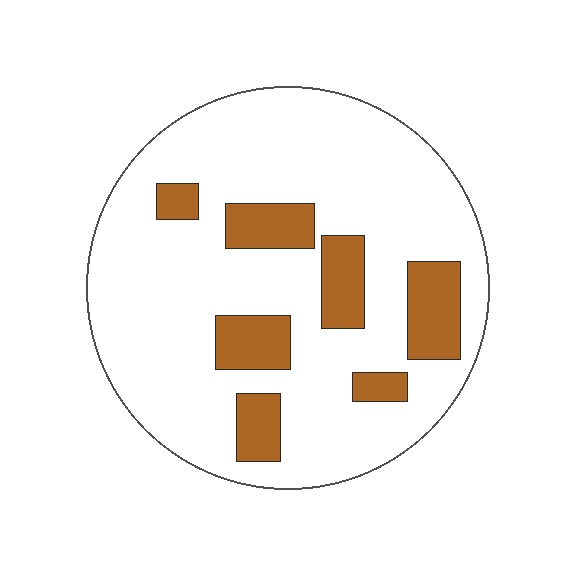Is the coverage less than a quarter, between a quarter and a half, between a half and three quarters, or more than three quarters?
Less than a quarter.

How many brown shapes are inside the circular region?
7.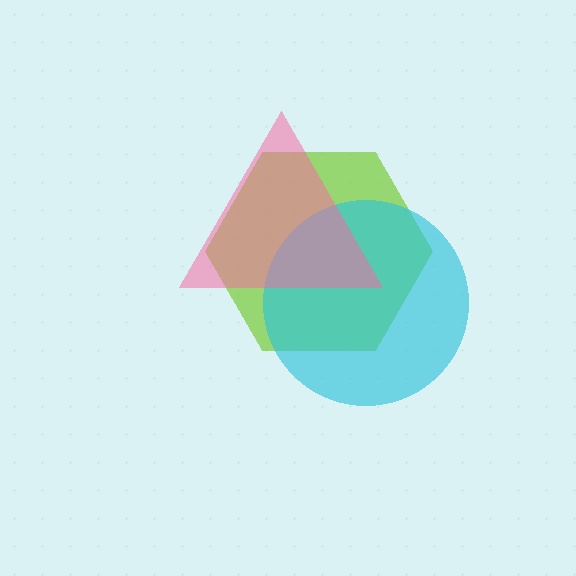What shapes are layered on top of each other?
The layered shapes are: a lime hexagon, a cyan circle, a pink triangle.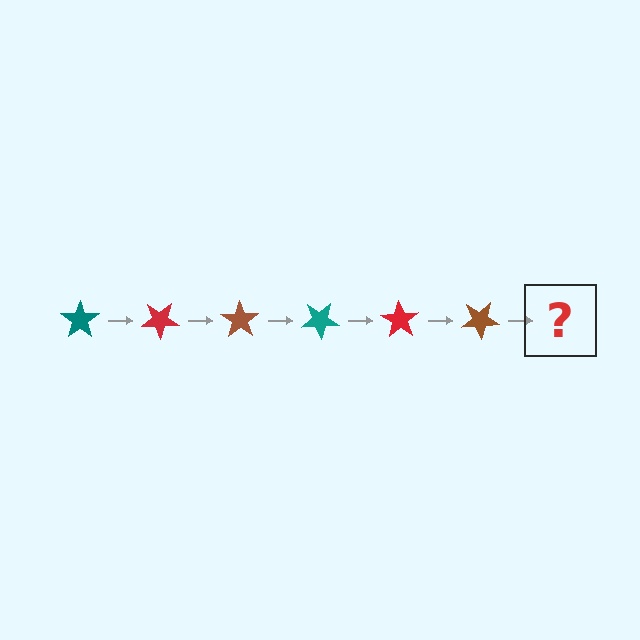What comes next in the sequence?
The next element should be a teal star, rotated 210 degrees from the start.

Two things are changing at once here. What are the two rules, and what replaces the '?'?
The two rules are that it rotates 35 degrees each step and the color cycles through teal, red, and brown. The '?' should be a teal star, rotated 210 degrees from the start.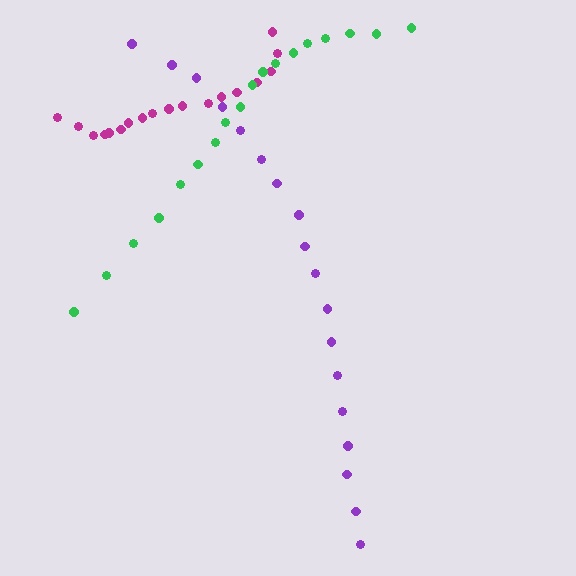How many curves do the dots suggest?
There are 3 distinct paths.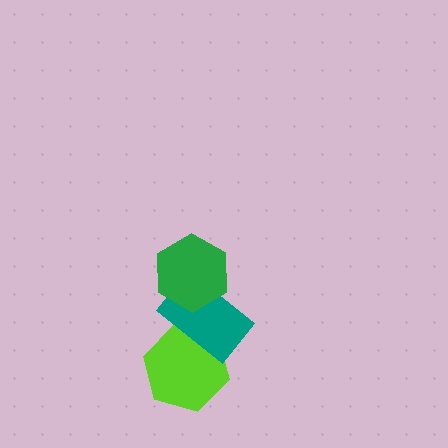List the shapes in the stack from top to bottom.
From top to bottom: the green hexagon, the teal rectangle, the lime hexagon.